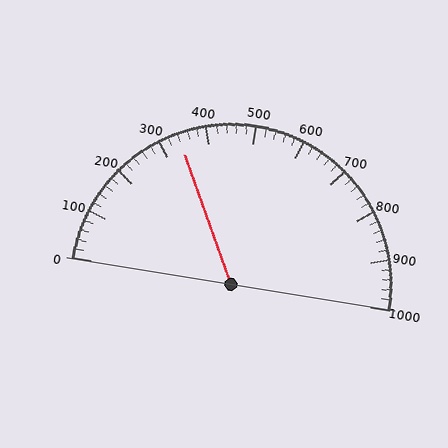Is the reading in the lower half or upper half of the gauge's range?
The reading is in the lower half of the range (0 to 1000).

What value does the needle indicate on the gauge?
The needle indicates approximately 340.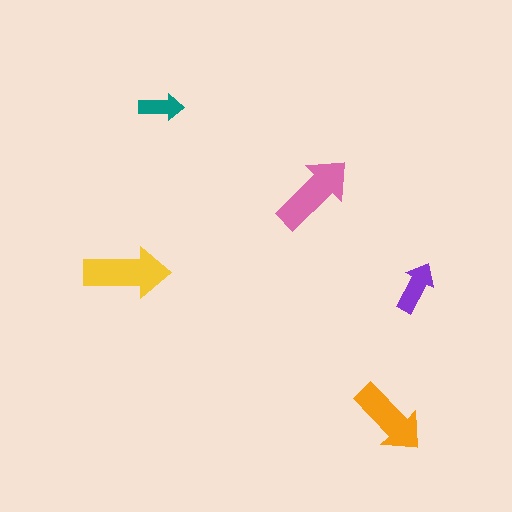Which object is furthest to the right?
The purple arrow is rightmost.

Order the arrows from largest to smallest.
the yellow one, the pink one, the orange one, the purple one, the teal one.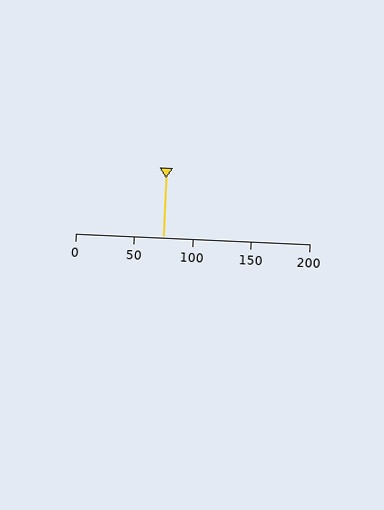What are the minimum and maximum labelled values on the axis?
The axis runs from 0 to 200.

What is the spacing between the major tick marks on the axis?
The major ticks are spaced 50 apart.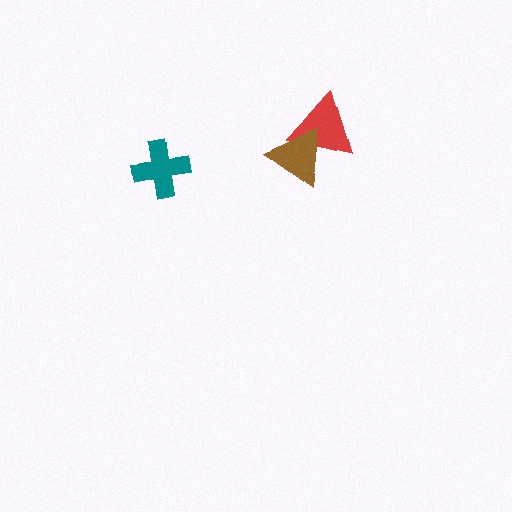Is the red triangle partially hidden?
Yes, it is partially covered by another shape.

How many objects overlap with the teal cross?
0 objects overlap with the teal cross.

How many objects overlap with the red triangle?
1 object overlaps with the red triangle.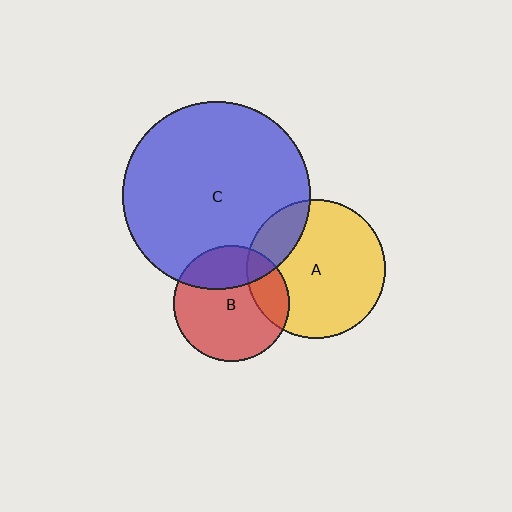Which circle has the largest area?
Circle C (blue).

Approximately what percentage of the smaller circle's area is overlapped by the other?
Approximately 20%.